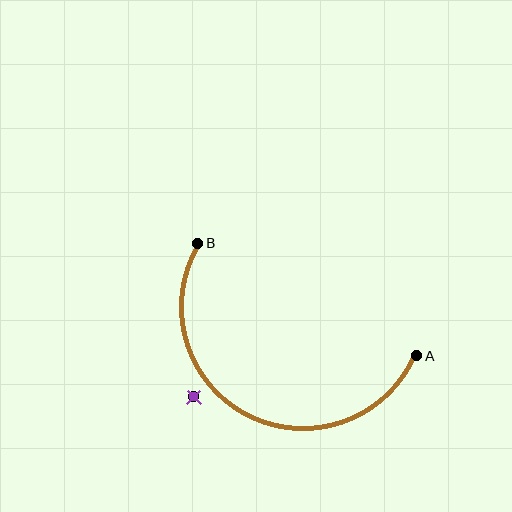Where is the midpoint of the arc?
The arc midpoint is the point on the curve farthest from the straight line joining A and B. It sits below that line.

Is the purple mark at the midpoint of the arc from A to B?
No — the purple mark does not lie on the arc at all. It sits slightly outside the curve.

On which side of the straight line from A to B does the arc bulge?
The arc bulges below the straight line connecting A and B.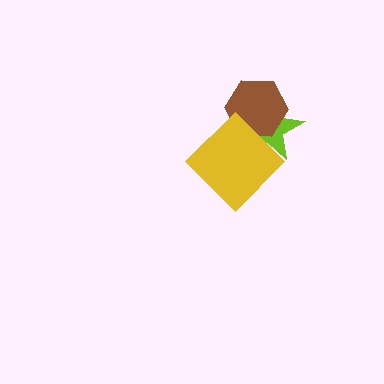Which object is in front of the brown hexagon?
The yellow diamond is in front of the brown hexagon.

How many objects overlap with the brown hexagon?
2 objects overlap with the brown hexagon.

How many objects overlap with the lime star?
2 objects overlap with the lime star.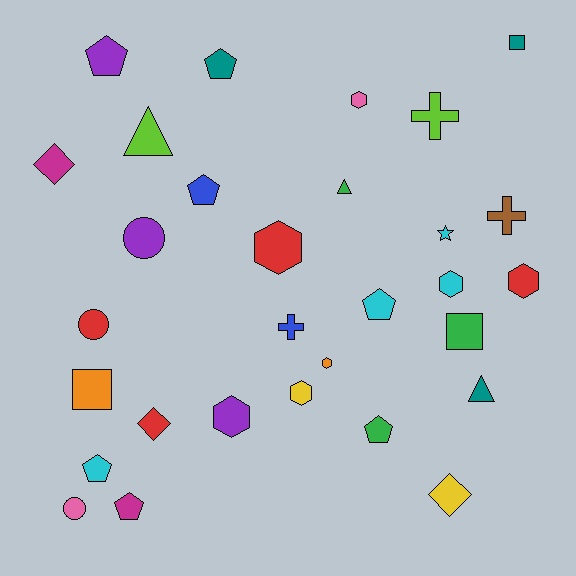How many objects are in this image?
There are 30 objects.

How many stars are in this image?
There is 1 star.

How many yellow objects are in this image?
There are 2 yellow objects.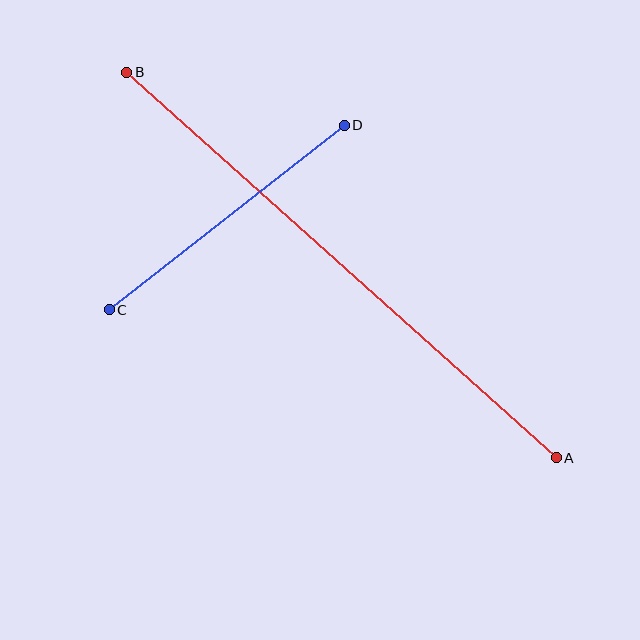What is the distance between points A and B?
The distance is approximately 577 pixels.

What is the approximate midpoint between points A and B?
The midpoint is at approximately (342, 265) pixels.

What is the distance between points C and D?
The distance is approximately 299 pixels.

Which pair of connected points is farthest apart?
Points A and B are farthest apart.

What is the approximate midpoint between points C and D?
The midpoint is at approximately (227, 217) pixels.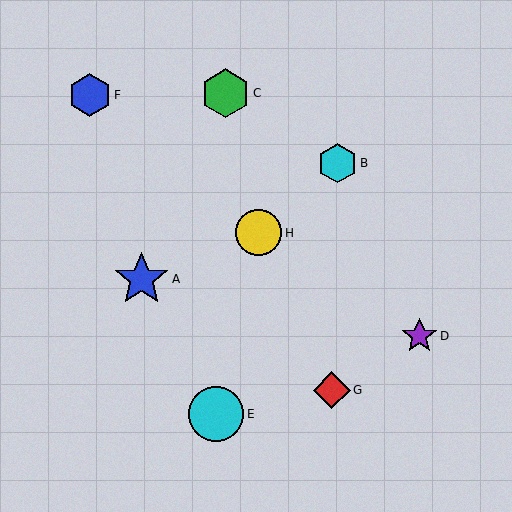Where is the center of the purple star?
The center of the purple star is at (419, 336).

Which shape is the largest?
The cyan circle (labeled E) is the largest.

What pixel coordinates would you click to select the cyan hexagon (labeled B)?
Click at (337, 163) to select the cyan hexagon B.